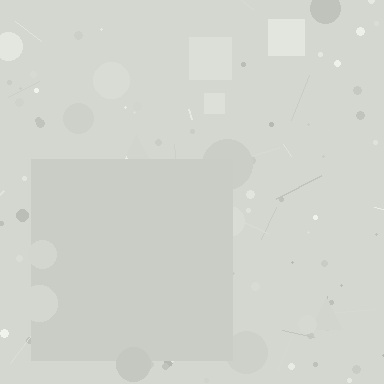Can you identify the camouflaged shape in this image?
The camouflaged shape is a square.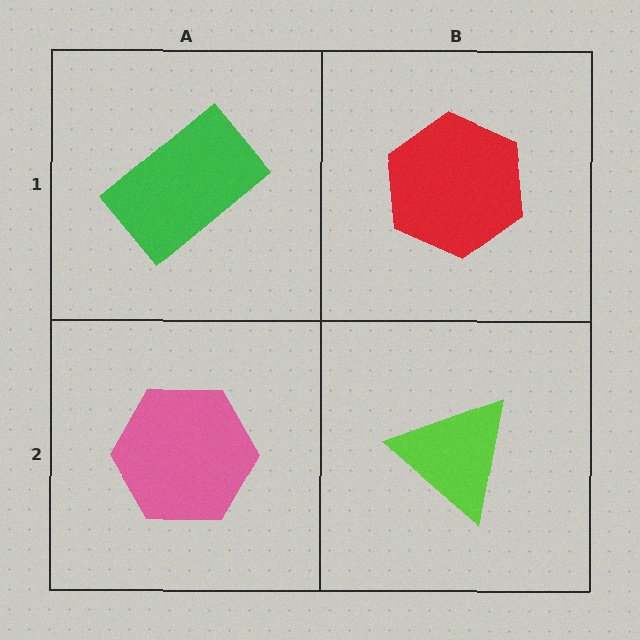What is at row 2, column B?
A lime triangle.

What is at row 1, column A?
A green rectangle.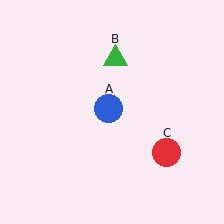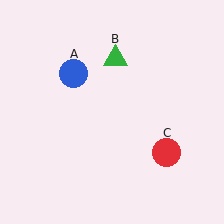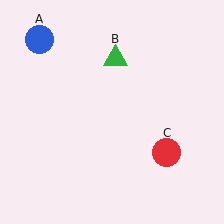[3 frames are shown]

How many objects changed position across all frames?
1 object changed position: blue circle (object A).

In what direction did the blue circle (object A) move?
The blue circle (object A) moved up and to the left.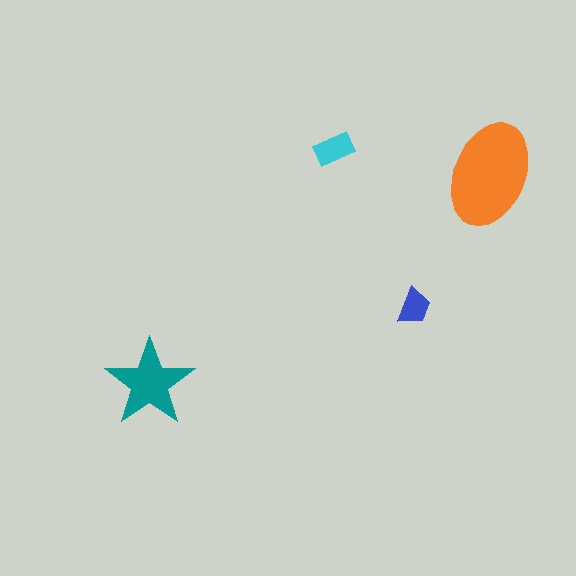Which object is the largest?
The orange ellipse.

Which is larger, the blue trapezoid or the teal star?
The teal star.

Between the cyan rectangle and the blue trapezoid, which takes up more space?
The cyan rectangle.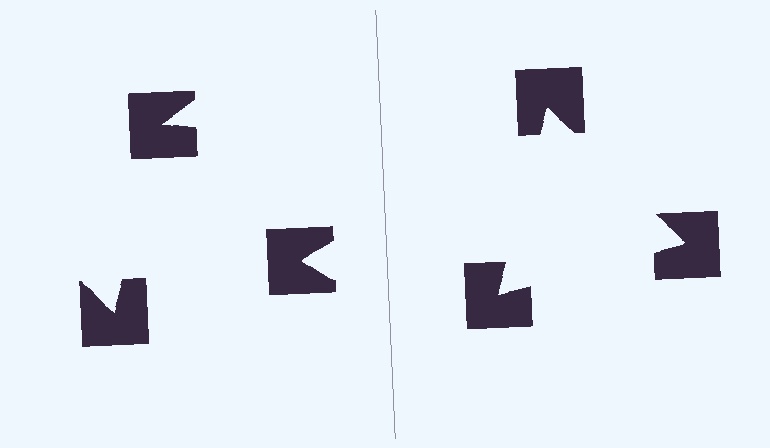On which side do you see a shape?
An illusory triangle appears on the right side. On the left side the wedge cuts are rotated, so no coherent shape forms.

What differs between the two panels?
The notched squares are positioned identically on both sides; only the wedge orientations differ. On the right they align to a triangle; on the left they are misaligned.